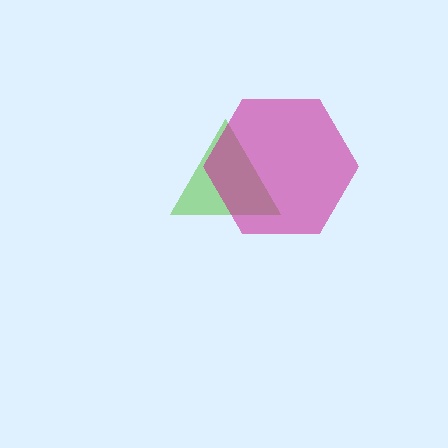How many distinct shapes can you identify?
There are 2 distinct shapes: a lime triangle, a magenta hexagon.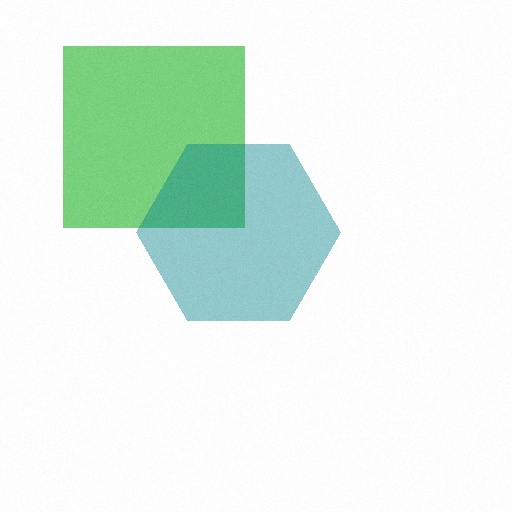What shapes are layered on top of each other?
The layered shapes are: a green square, a teal hexagon.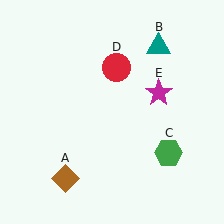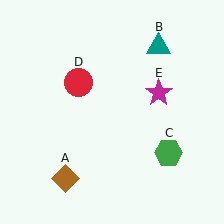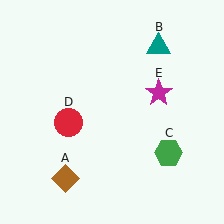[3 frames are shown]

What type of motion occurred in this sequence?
The red circle (object D) rotated counterclockwise around the center of the scene.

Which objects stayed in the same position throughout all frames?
Brown diamond (object A) and teal triangle (object B) and green hexagon (object C) and magenta star (object E) remained stationary.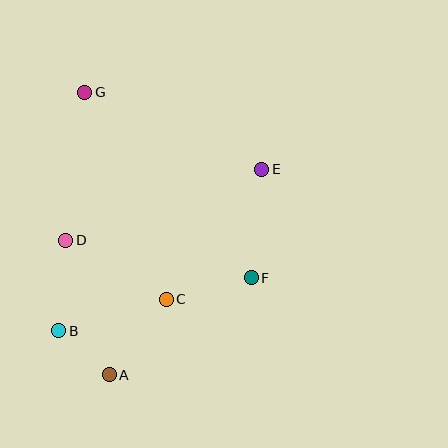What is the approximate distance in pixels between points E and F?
The distance between E and F is approximately 109 pixels.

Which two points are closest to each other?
Points A and B are closest to each other.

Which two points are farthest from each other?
Points A and G are farthest from each other.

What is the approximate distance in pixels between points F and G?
The distance between F and G is approximately 249 pixels.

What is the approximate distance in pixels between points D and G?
The distance between D and G is approximately 149 pixels.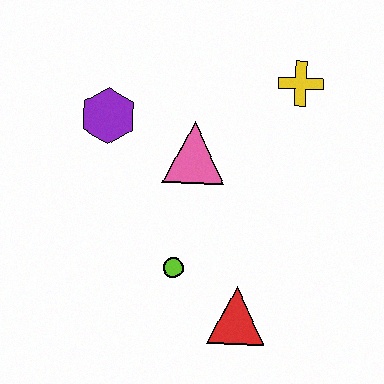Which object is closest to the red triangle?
The lime circle is closest to the red triangle.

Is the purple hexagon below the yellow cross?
Yes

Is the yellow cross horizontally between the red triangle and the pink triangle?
No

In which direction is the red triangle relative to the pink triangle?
The red triangle is below the pink triangle.